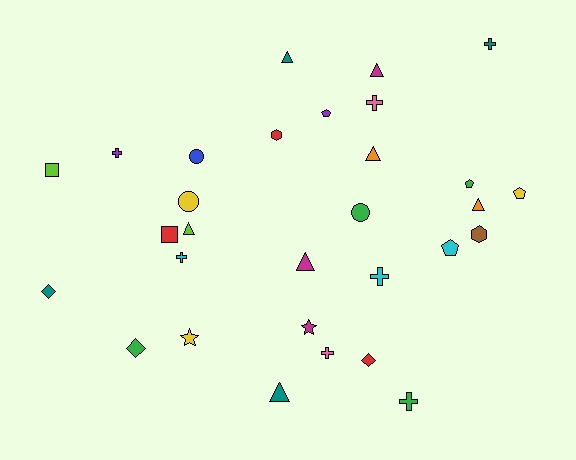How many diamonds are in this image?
There are 3 diamonds.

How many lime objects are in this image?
There are 2 lime objects.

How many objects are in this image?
There are 30 objects.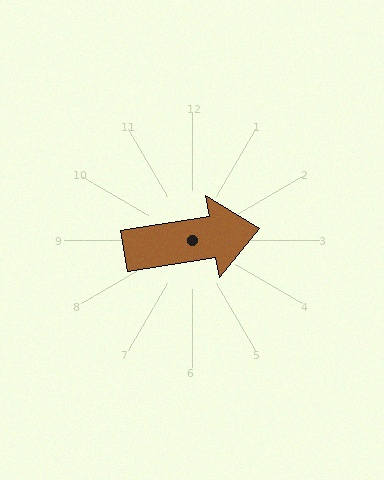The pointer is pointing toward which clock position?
Roughly 3 o'clock.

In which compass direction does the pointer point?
East.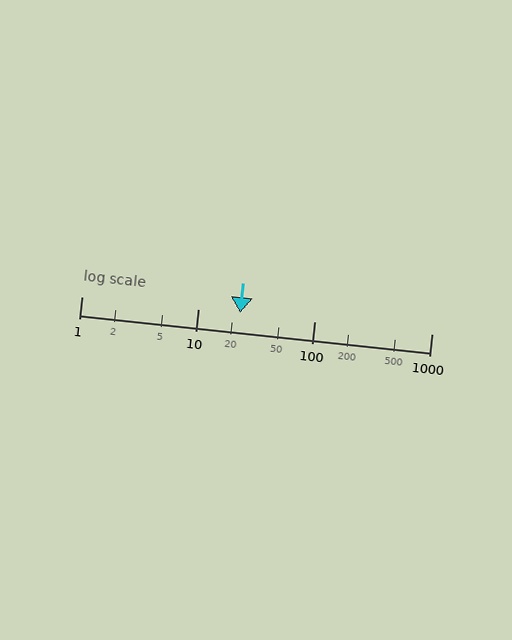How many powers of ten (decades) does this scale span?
The scale spans 3 decades, from 1 to 1000.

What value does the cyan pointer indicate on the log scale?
The pointer indicates approximately 23.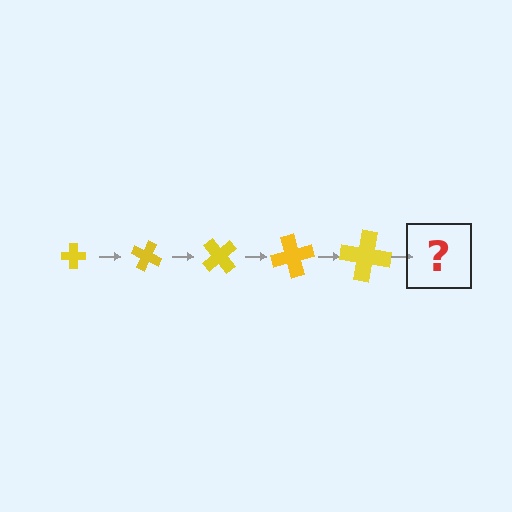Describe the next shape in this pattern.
It should be a cross, larger than the previous one and rotated 125 degrees from the start.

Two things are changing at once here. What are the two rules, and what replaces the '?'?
The two rules are that the cross grows larger each step and it rotates 25 degrees each step. The '?' should be a cross, larger than the previous one and rotated 125 degrees from the start.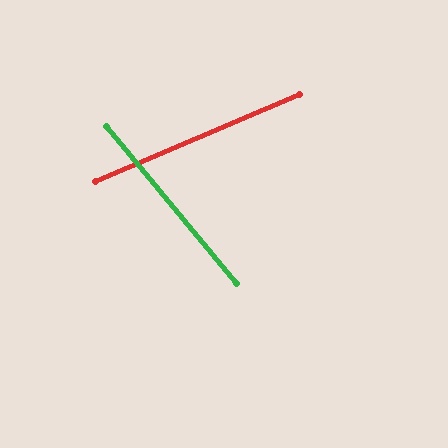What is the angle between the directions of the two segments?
Approximately 73 degrees.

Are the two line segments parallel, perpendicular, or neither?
Neither parallel nor perpendicular — they differ by about 73°.